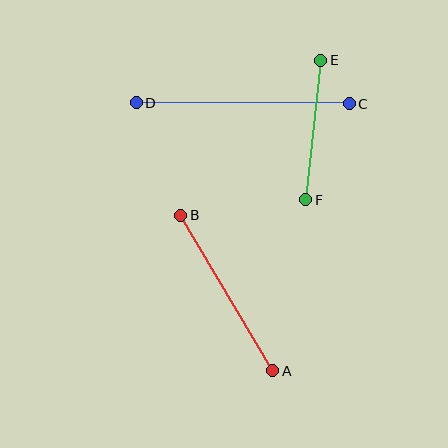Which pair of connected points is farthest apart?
Points C and D are farthest apart.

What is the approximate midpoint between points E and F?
The midpoint is at approximately (313, 130) pixels.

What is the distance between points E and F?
The distance is approximately 140 pixels.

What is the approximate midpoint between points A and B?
The midpoint is at approximately (227, 293) pixels.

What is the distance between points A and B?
The distance is approximately 181 pixels.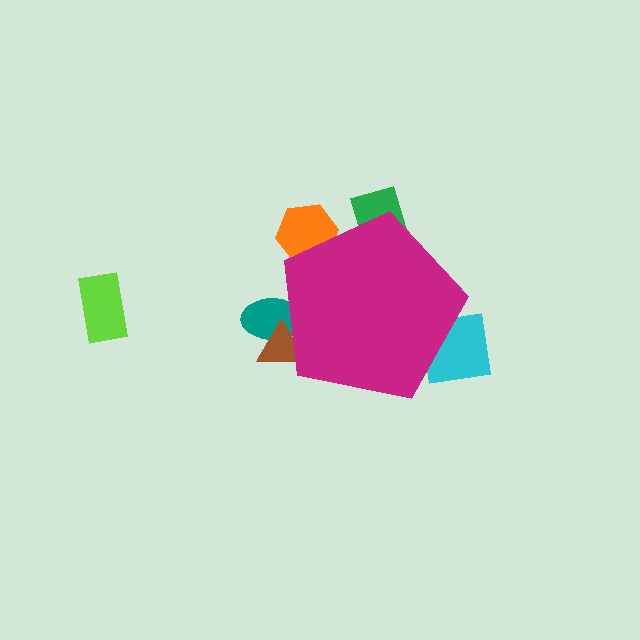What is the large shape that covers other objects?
A magenta pentagon.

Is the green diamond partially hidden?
Yes, the green diamond is partially hidden behind the magenta pentagon.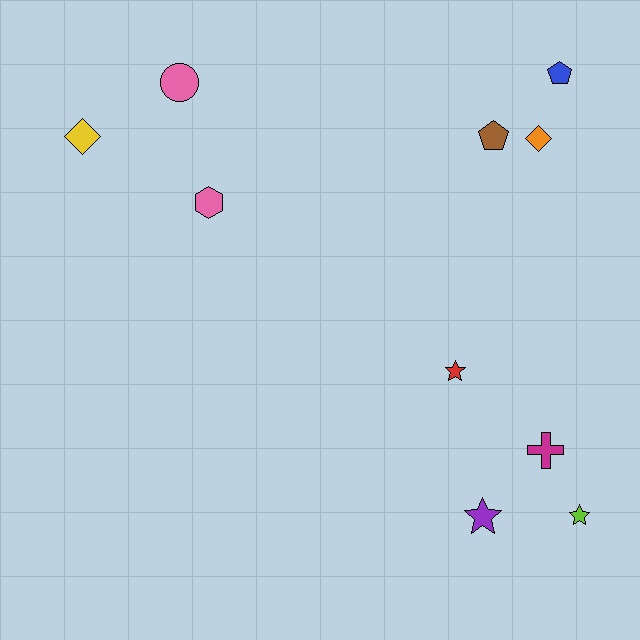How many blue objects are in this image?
There is 1 blue object.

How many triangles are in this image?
There are no triangles.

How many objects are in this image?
There are 10 objects.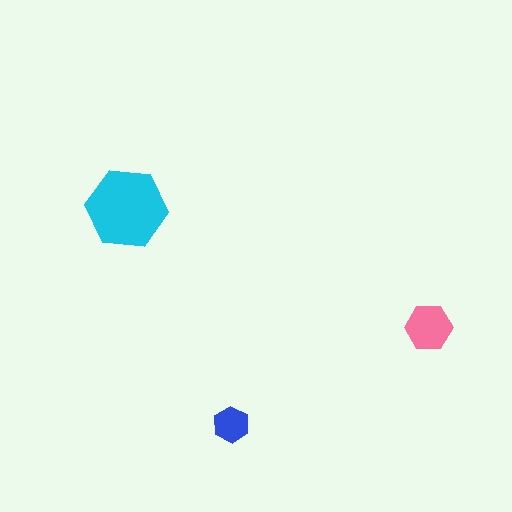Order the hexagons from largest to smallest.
the cyan one, the pink one, the blue one.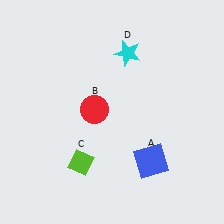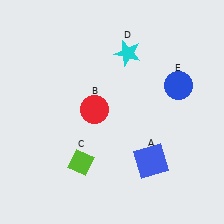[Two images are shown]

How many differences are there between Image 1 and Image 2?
There is 1 difference between the two images.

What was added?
A blue circle (E) was added in Image 2.